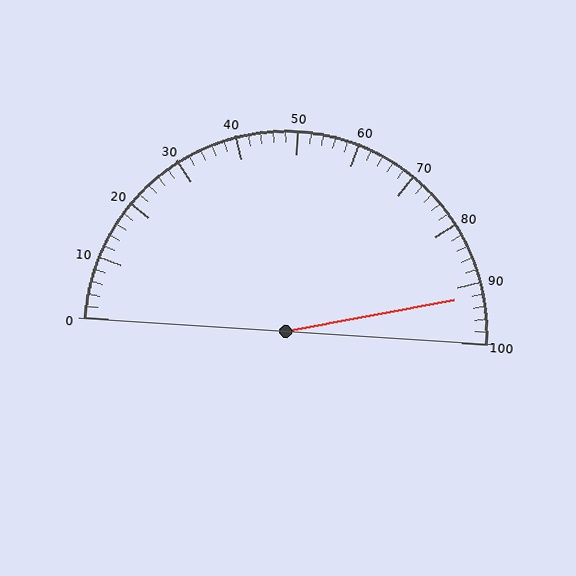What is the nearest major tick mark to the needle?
The nearest major tick mark is 90.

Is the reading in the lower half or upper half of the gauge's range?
The reading is in the upper half of the range (0 to 100).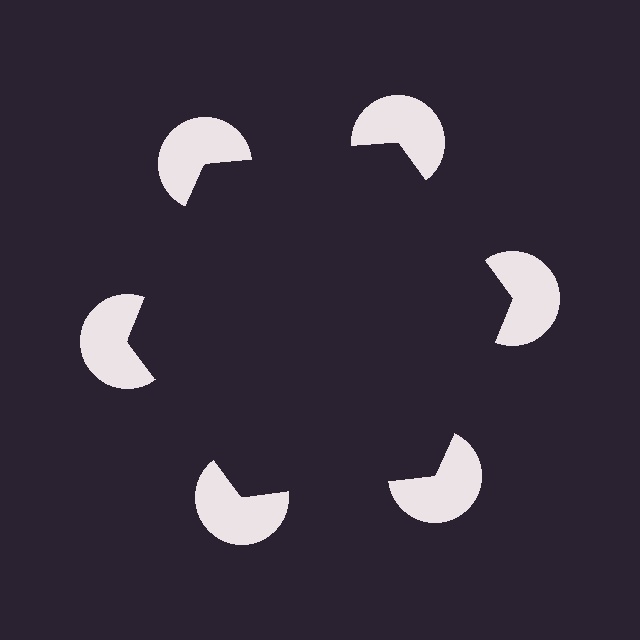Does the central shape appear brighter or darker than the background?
It typically appears slightly darker than the background, even though no actual brightness change is drawn.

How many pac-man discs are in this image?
There are 6 — one at each vertex of the illusory hexagon.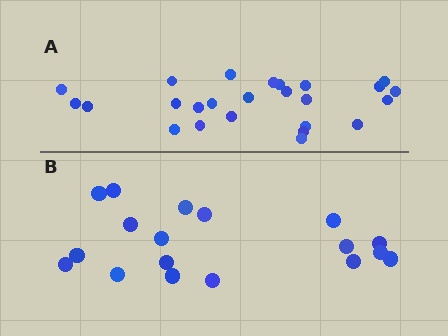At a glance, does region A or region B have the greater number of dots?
Region A (the top region) has more dots.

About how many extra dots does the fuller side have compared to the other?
Region A has roughly 8 or so more dots than region B.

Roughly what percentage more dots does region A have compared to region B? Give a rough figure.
About 40% more.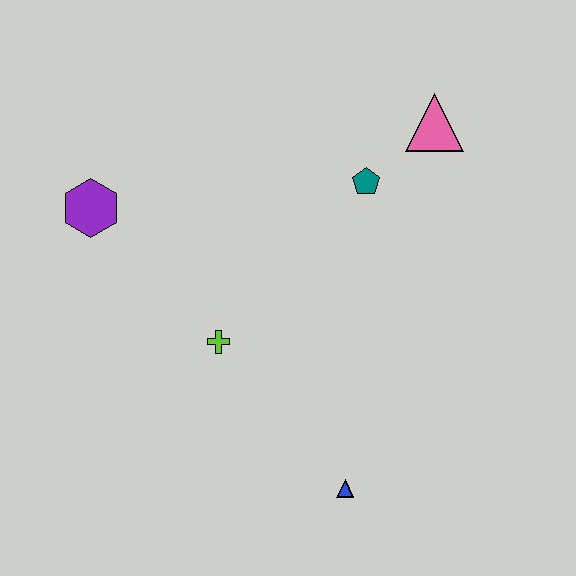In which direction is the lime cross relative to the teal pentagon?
The lime cross is below the teal pentagon.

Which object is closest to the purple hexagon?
The lime cross is closest to the purple hexagon.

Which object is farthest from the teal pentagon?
The blue triangle is farthest from the teal pentagon.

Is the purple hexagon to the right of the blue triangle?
No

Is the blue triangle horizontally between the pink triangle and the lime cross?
Yes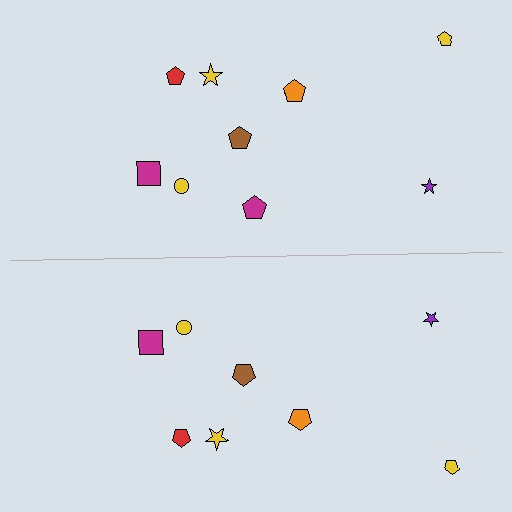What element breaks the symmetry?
A magenta pentagon is missing from the bottom side.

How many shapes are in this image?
There are 17 shapes in this image.